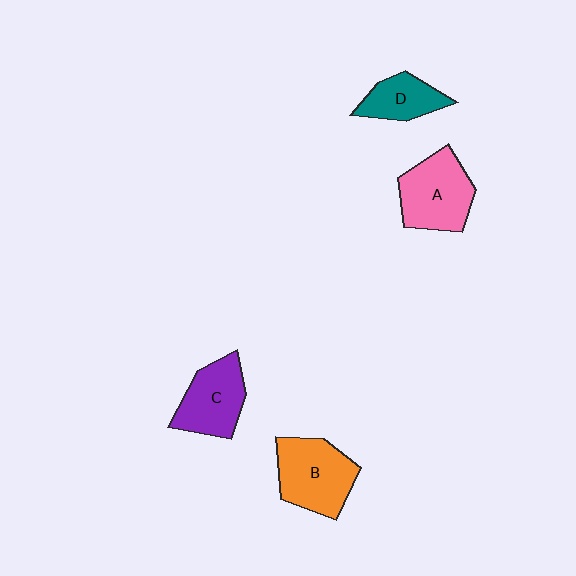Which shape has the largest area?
Shape B (orange).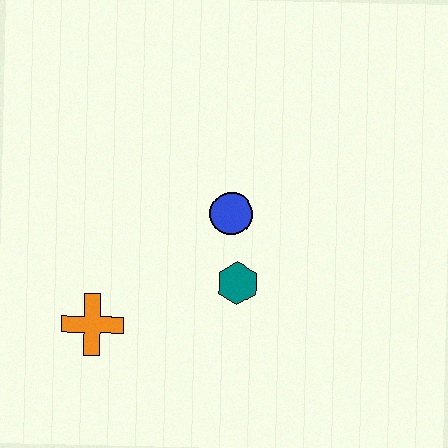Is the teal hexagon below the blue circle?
Yes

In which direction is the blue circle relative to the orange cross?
The blue circle is to the right of the orange cross.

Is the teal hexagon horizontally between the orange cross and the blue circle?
No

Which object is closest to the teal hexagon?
The blue circle is closest to the teal hexagon.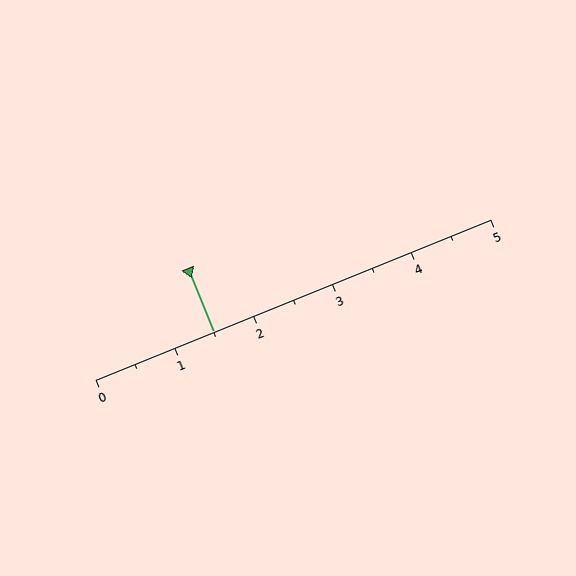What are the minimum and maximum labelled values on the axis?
The axis runs from 0 to 5.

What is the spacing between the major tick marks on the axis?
The major ticks are spaced 1 apart.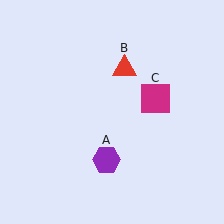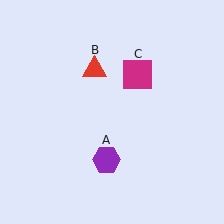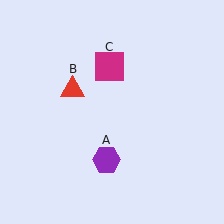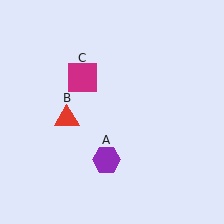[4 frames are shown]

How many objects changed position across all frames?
2 objects changed position: red triangle (object B), magenta square (object C).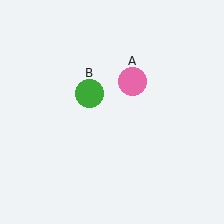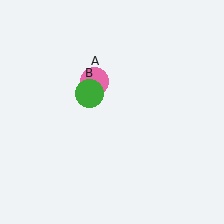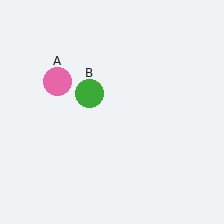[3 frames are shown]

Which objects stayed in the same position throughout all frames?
Green circle (object B) remained stationary.